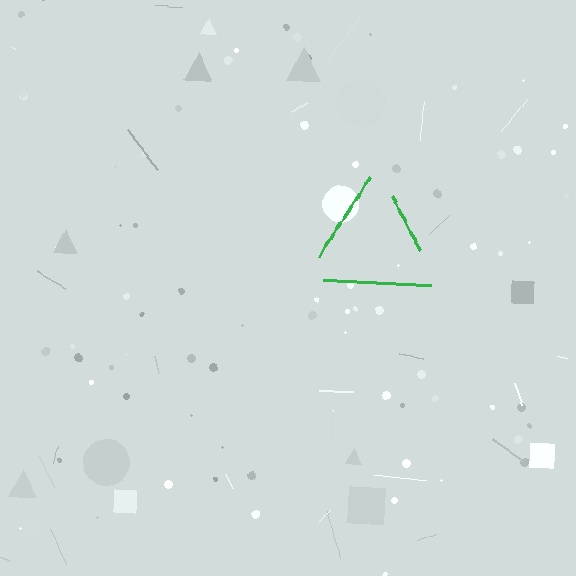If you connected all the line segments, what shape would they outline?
They would outline a triangle.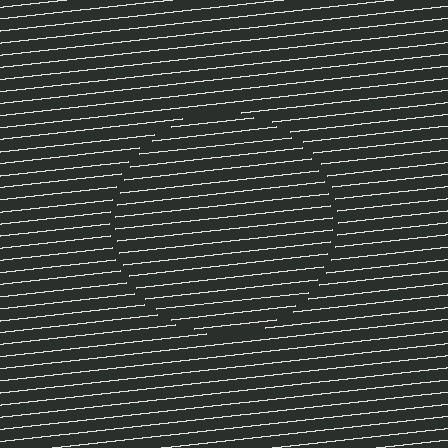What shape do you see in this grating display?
An illusory circle. The interior of the shape contains the same grating, shifted by half a period — the contour is defined by the phase discontinuity where line-ends from the inner and outer gratings abut.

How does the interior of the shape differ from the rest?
The interior of the shape contains the same grating, shifted by half a period — the contour is defined by the phase discontinuity where line-ends from the inner and outer gratings abut.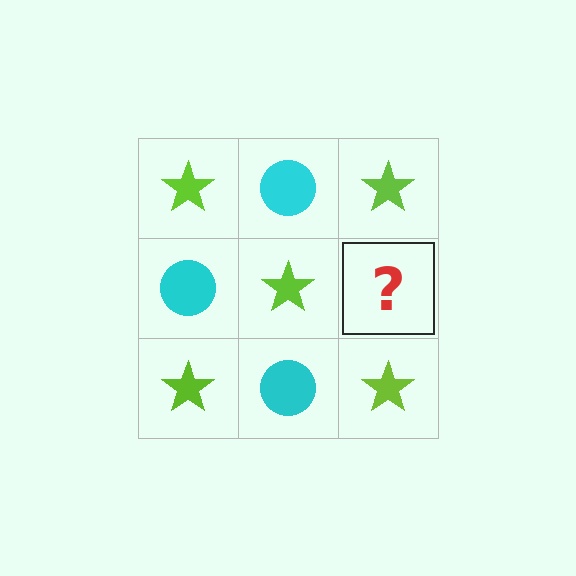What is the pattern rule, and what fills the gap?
The rule is that it alternates lime star and cyan circle in a checkerboard pattern. The gap should be filled with a cyan circle.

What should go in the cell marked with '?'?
The missing cell should contain a cyan circle.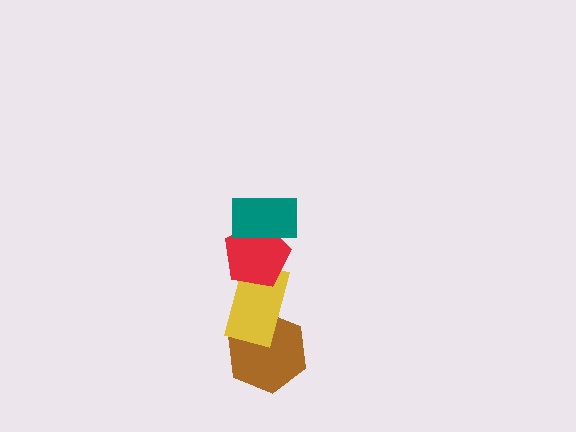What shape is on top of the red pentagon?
The teal rectangle is on top of the red pentagon.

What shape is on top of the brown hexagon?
The yellow rectangle is on top of the brown hexagon.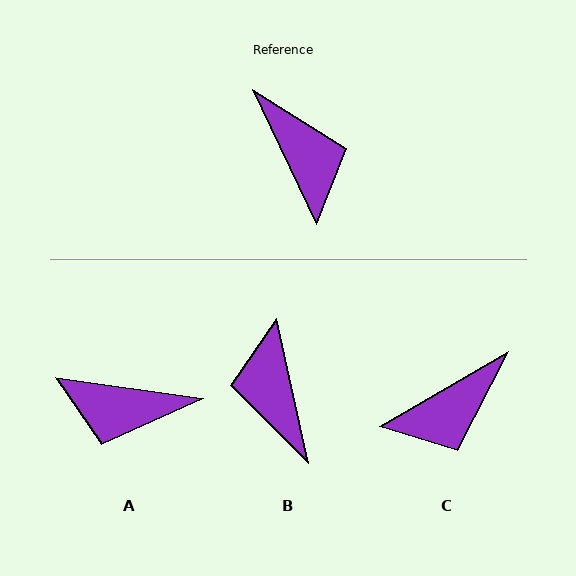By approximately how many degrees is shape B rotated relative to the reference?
Approximately 167 degrees counter-clockwise.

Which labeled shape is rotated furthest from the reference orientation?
B, about 167 degrees away.